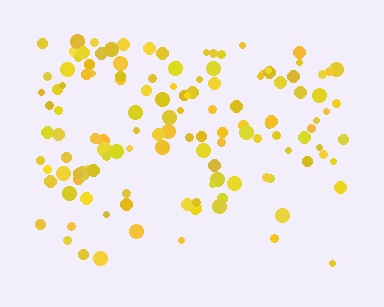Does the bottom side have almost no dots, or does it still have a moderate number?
Still a moderate number, just noticeably fewer than the top.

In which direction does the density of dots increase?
From bottom to top, with the top side densest.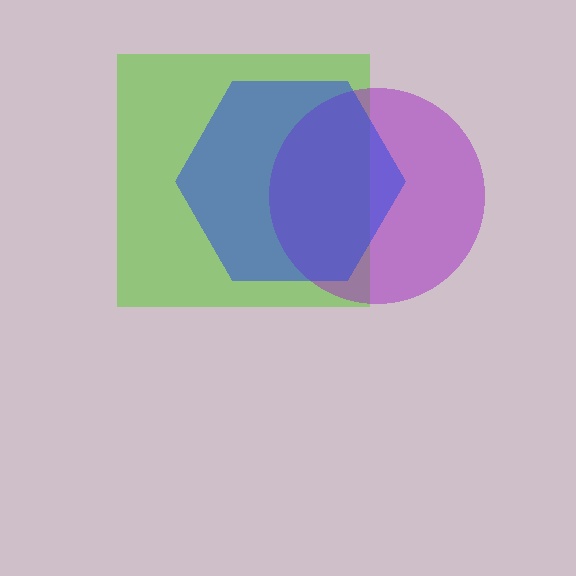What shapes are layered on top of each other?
The layered shapes are: a lime square, a purple circle, a blue hexagon.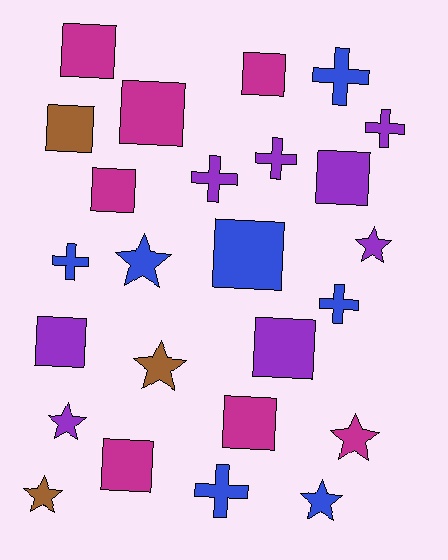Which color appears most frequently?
Purple, with 8 objects.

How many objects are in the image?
There are 25 objects.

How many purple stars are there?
There are 2 purple stars.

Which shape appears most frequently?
Square, with 11 objects.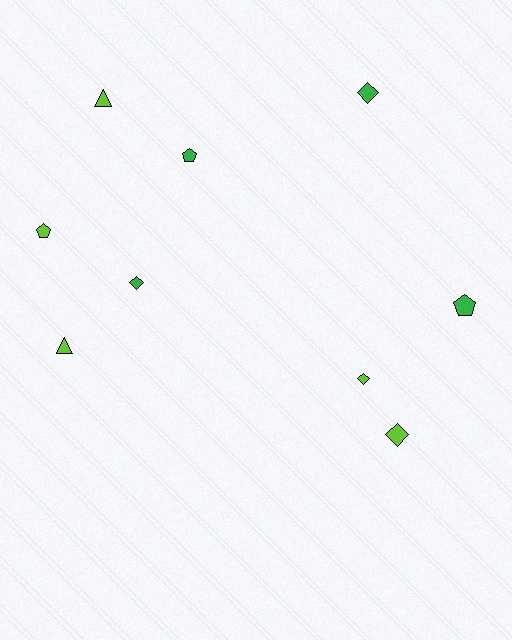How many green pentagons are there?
There are 2 green pentagons.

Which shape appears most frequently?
Diamond, with 4 objects.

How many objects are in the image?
There are 9 objects.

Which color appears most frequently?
Lime, with 5 objects.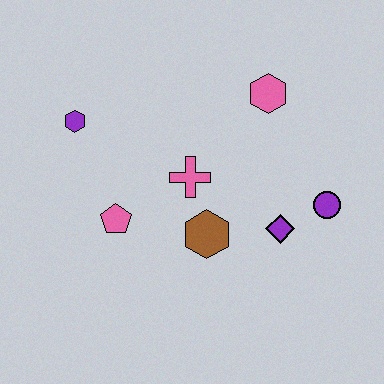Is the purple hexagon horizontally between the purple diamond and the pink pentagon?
No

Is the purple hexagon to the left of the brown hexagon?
Yes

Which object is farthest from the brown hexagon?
The purple hexagon is farthest from the brown hexagon.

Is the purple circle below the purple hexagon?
Yes